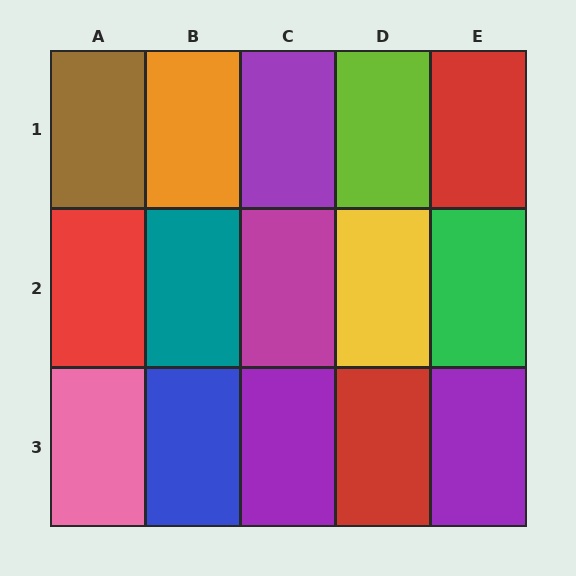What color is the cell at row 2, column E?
Green.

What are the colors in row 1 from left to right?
Brown, orange, purple, lime, red.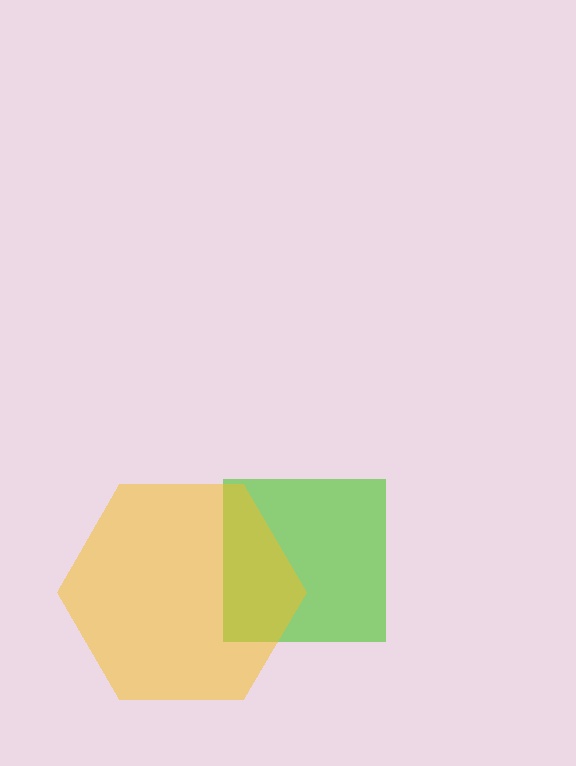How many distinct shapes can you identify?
There are 2 distinct shapes: a lime square, a yellow hexagon.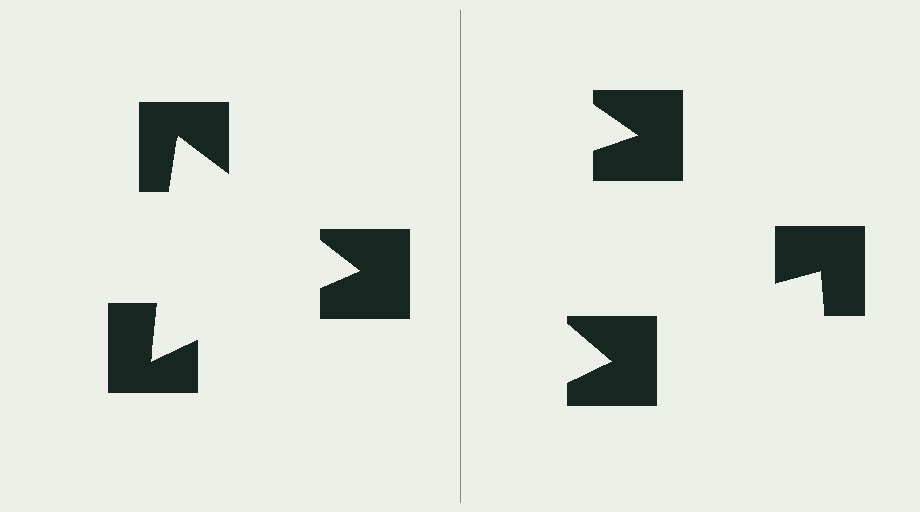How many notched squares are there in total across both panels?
6 — 3 on each side.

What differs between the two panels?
The notched squares are positioned identically on both sides; only the wedge orientations differ. On the left they align to a triangle; on the right they are misaligned.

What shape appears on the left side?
An illusory triangle.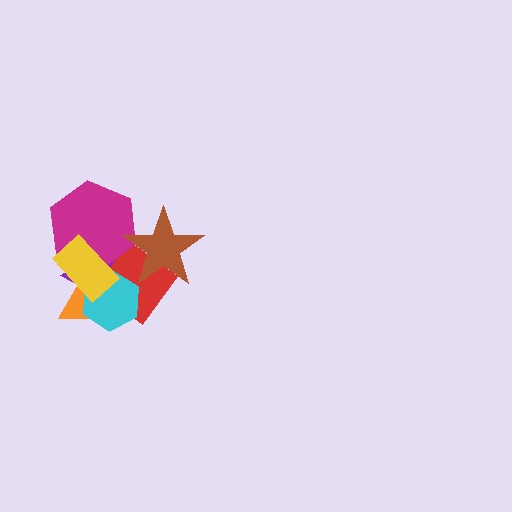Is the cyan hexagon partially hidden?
Yes, it is partially covered by another shape.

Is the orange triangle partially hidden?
Yes, it is partially covered by another shape.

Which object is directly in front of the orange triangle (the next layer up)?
The red diamond is directly in front of the orange triangle.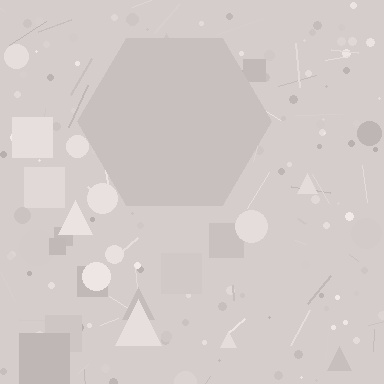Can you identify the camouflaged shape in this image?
The camouflaged shape is a hexagon.